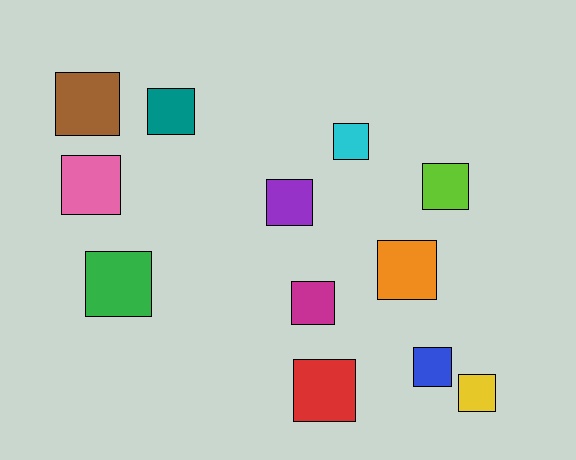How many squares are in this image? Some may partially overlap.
There are 12 squares.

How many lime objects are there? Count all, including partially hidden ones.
There is 1 lime object.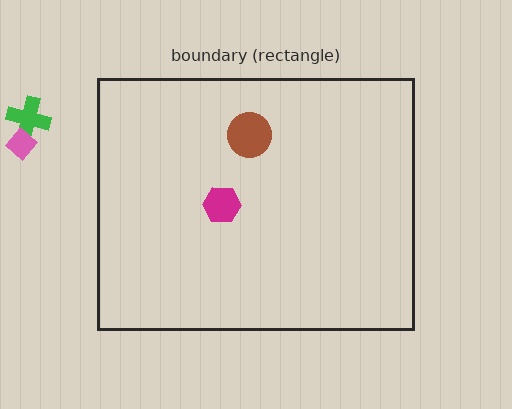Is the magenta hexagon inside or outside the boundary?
Inside.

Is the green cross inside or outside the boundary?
Outside.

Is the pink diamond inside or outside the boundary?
Outside.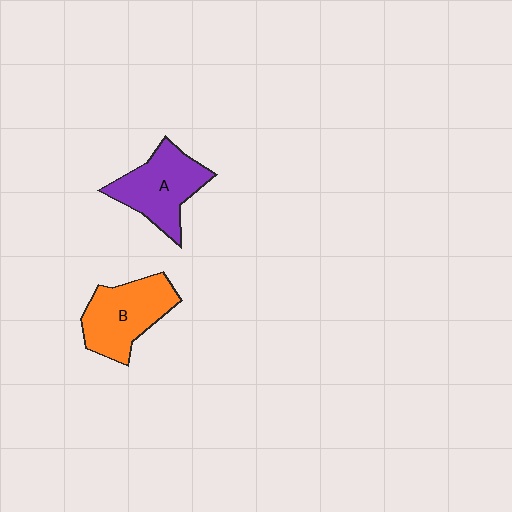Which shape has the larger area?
Shape B (orange).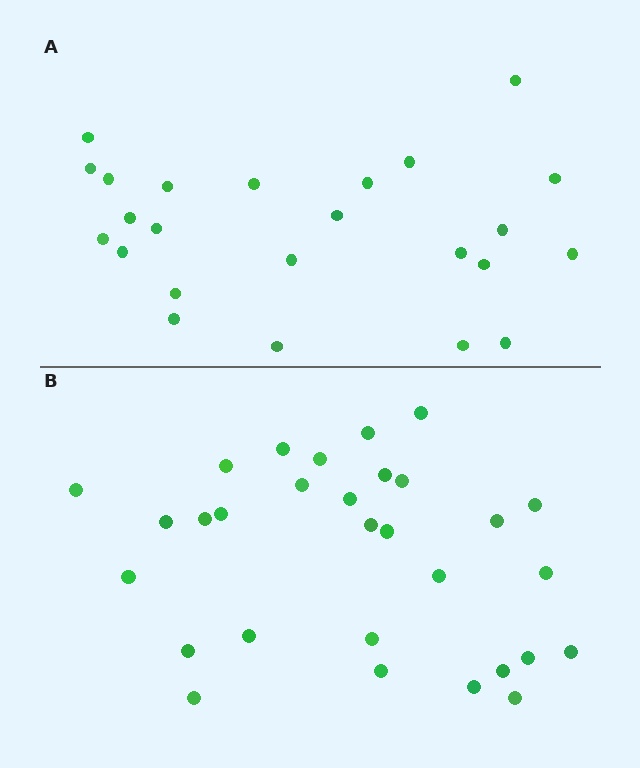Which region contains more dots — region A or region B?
Region B (the bottom region) has more dots.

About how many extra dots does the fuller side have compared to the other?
Region B has about 6 more dots than region A.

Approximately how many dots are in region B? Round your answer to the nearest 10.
About 30 dots.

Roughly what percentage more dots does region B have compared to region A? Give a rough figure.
About 25% more.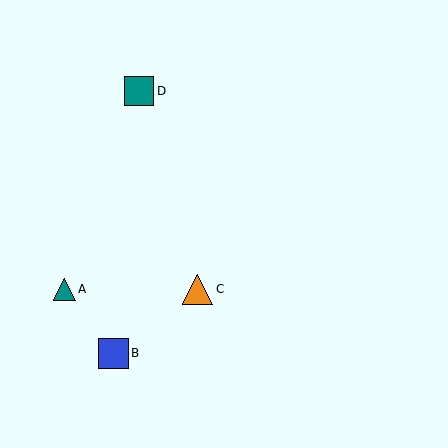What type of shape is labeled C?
Shape C is an orange triangle.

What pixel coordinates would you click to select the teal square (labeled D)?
Click at (139, 91) to select the teal square D.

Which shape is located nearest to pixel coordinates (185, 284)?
The orange triangle (labeled C) at (198, 289) is nearest to that location.